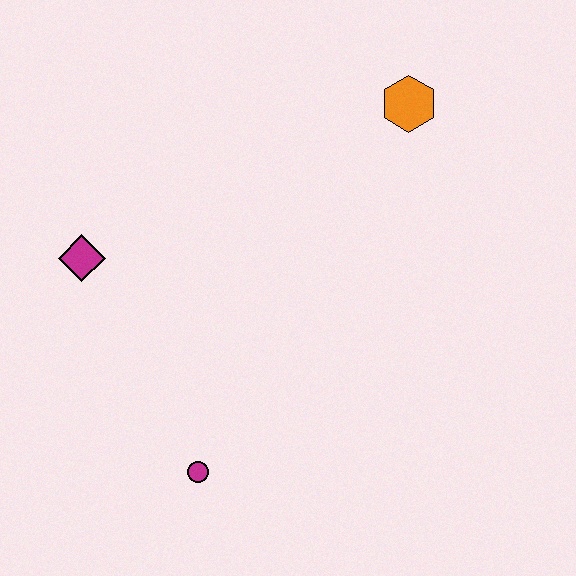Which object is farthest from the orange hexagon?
The magenta circle is farthest from the orange hexagon.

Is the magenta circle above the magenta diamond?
No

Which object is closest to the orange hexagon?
The magenta diamond is closest to the orange hexagon.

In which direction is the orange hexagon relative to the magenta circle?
The orange hexagon is above the magenta circle.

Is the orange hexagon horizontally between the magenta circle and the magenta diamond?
No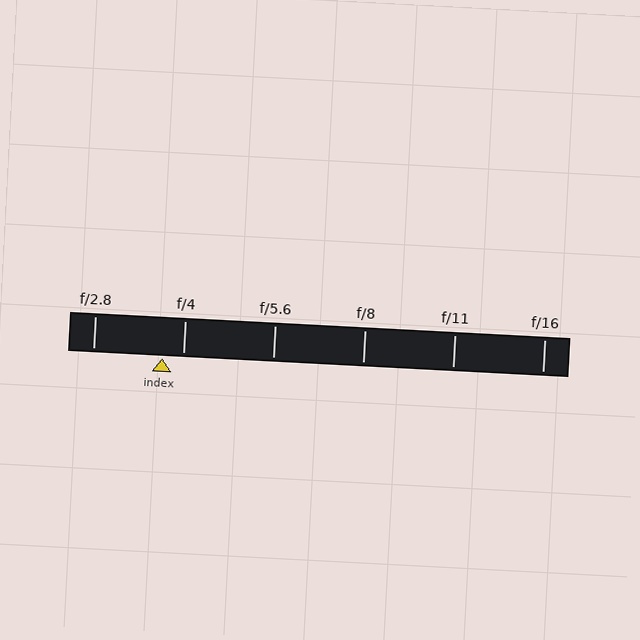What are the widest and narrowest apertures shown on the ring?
The widest aperture shown is f/2.8 and the narrowest is f/16.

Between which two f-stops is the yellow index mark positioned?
The index mark is between f/2.8 and f/4.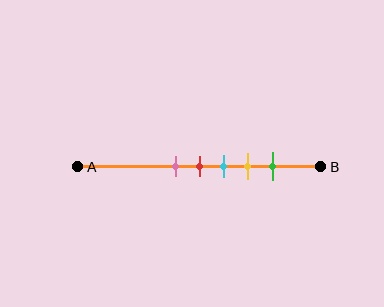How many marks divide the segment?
There are 5 marks dividing the segment.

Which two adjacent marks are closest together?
The pink and red marks are the closest adjacent pair.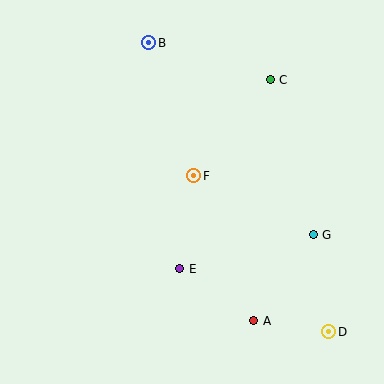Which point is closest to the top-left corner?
Point B is closest to the top-left corner.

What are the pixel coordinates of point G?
Point G is at (313, 235).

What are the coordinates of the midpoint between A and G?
The midpoint between A and G is at (284, 278).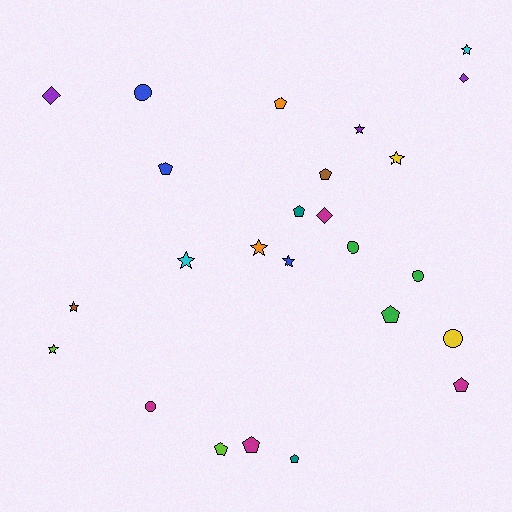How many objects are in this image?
There are 25 objects.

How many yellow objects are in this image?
There are 2 yellow objects.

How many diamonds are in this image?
There are 3 diamonds.